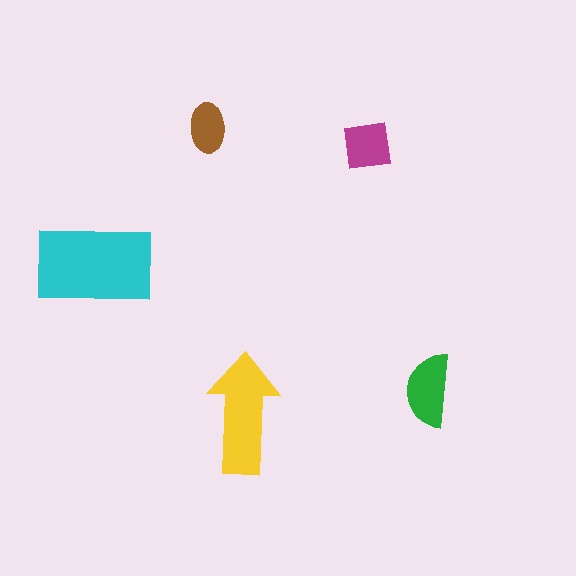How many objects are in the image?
There are 5 objects in the image.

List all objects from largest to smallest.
The cyan rectangle, the yellow arrow, the green semicircle, the magenta square, the brown ellipse.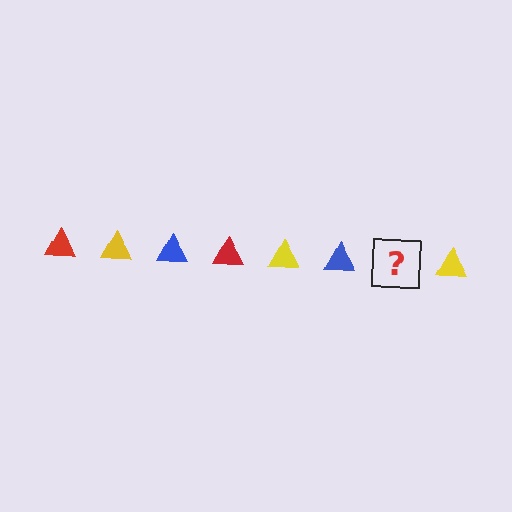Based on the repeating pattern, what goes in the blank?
The blank should be a red triangle.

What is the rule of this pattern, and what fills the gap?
The rule is that the pattern cycles through red, yellow, blue triangles. The gap should be filled with a red triangle.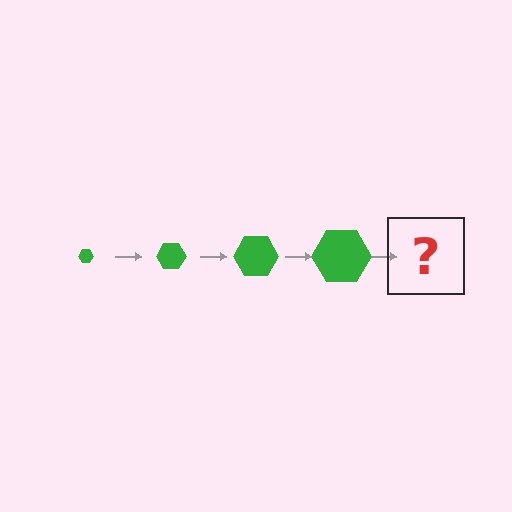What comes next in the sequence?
The next element should be a green hexagon, larger than the previous one.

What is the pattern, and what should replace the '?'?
The pattern is that the hexagon gets progressively larger each step. The '?' should be a green hexagon, larger than the previous one.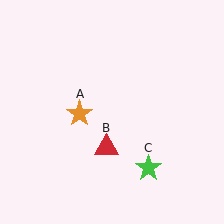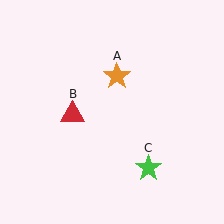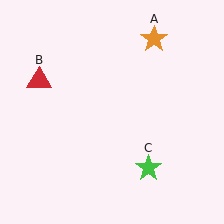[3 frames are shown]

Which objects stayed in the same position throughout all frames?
Green star (object C) remained stationary.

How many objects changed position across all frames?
2 objects changed position: orange star (object A), red triangle (object B).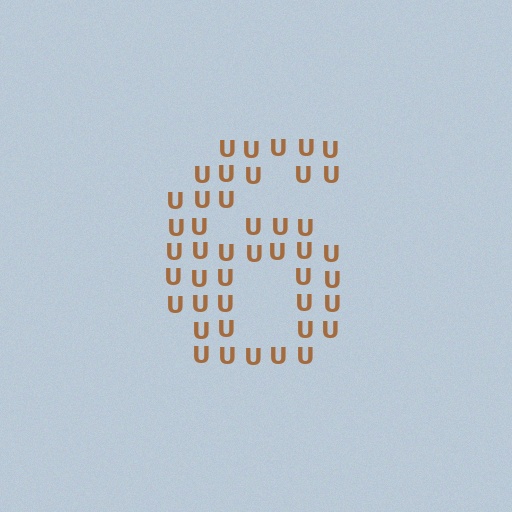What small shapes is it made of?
It is made of small letter U's.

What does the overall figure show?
The overall figure shows the digit 6.